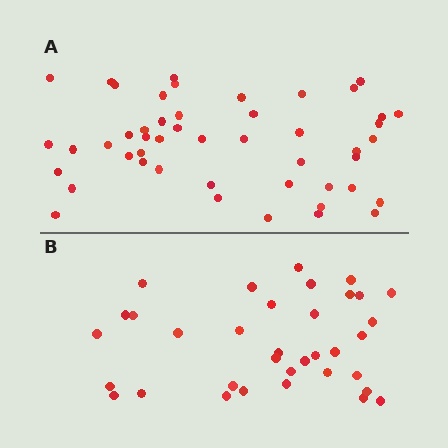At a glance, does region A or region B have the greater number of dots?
Region A (the top region) has more dots.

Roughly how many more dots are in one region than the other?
Region A has approximately 15 more dots than region B.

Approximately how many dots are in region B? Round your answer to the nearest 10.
About 40 dots. (The exact count is 35, which rounds to 40.)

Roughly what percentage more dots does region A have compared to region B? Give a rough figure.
About 35% more.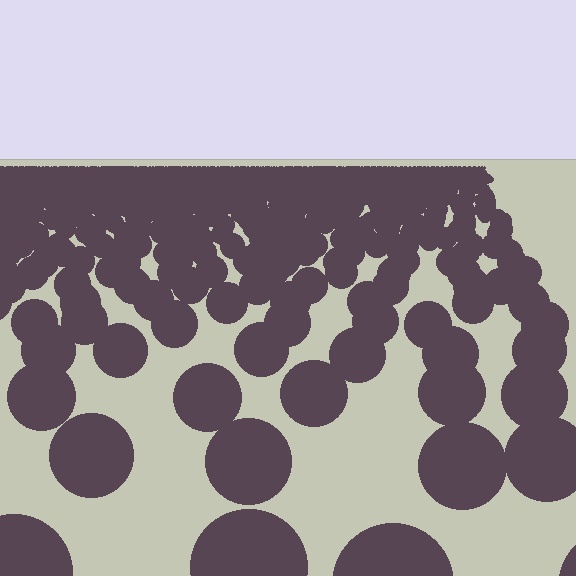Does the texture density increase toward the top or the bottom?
Density increases toward the top.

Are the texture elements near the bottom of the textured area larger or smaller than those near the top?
Larger. Near the bottom, elements are closer to the viewer and appear at a bigger on-screen size.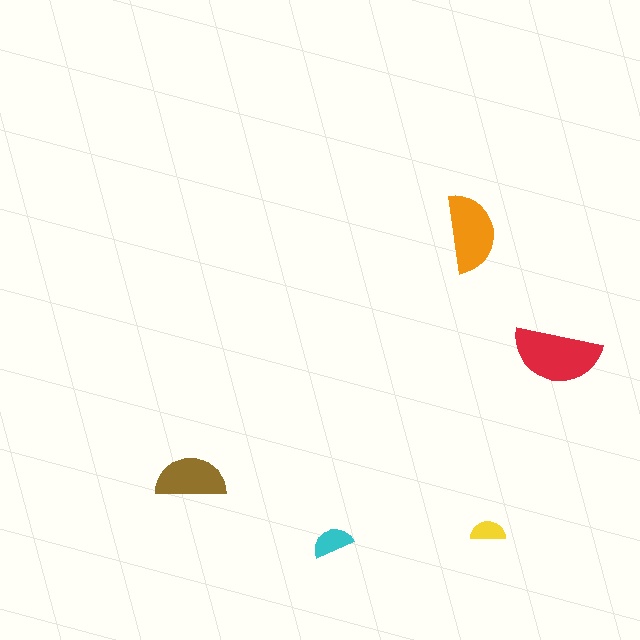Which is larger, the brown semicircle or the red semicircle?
The red one.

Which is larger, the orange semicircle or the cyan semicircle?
The orange one.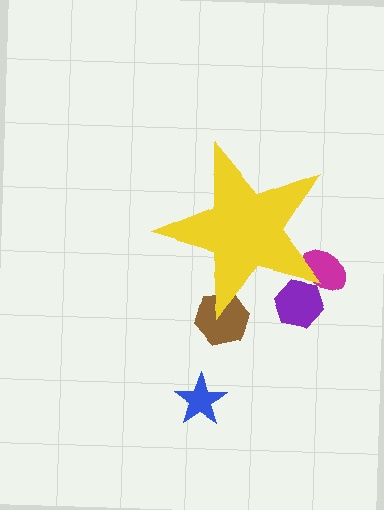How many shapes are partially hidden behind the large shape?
3 shapes are partially hidden.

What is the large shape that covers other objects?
A yellow star.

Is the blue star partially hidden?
No, the blue star is fully visible.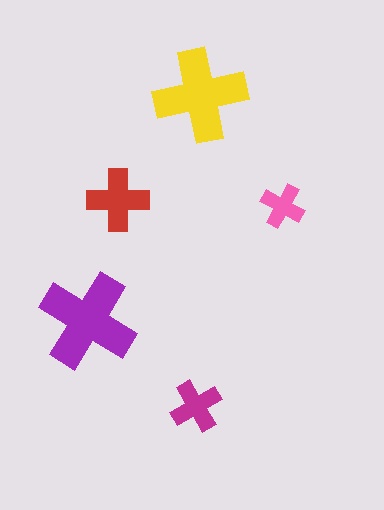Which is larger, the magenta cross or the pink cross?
The magenta one.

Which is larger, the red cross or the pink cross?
The red one.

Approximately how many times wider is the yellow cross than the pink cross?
About 2 times wider.